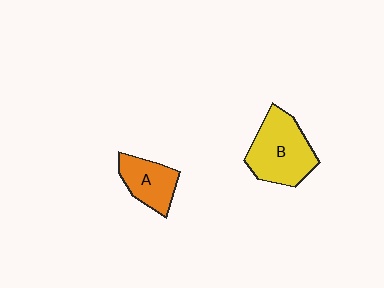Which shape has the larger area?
Shape B (yellow).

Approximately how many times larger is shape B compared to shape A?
Approximately 1.6 times.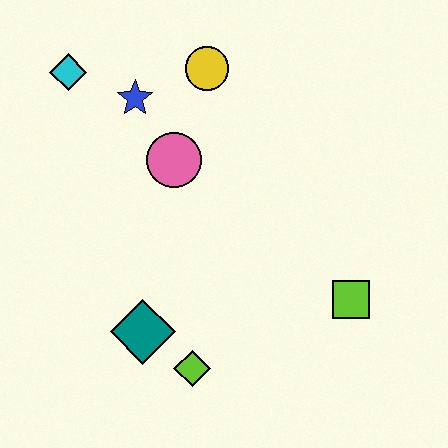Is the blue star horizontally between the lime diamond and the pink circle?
No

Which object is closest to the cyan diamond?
The blue star is closest to the cyan diamond.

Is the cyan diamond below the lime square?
No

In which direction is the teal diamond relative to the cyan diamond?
The teal diamond is below the cyan diamond.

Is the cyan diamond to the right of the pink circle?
No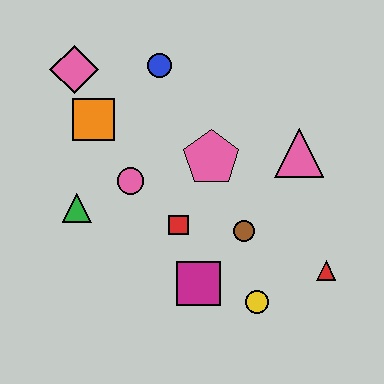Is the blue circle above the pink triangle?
Yes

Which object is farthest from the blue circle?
The red triangle is farthest from the blue circle.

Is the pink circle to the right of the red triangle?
No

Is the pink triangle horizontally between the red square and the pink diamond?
No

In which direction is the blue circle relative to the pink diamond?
The blue circle is to the right of the pink diamond.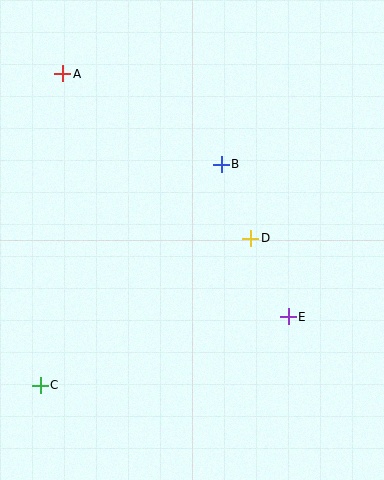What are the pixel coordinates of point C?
Point C is at (40, 385).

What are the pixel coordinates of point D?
Point D is at (251, 238).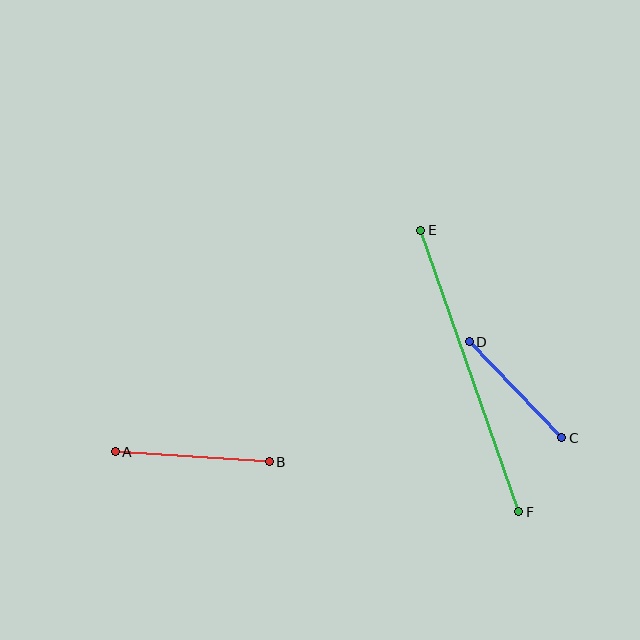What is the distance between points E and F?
The distance is approximately 298 pixels.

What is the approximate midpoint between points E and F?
The midpoint is at approximately (470, 371) pixels.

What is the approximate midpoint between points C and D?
The midpoint is at approximately (515, 390) pixels.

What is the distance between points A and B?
The distance is approximately 154 pixels.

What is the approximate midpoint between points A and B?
The midpoint is at approximately (192, 457) pixels.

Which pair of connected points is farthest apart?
Points E and F are farthest apart.